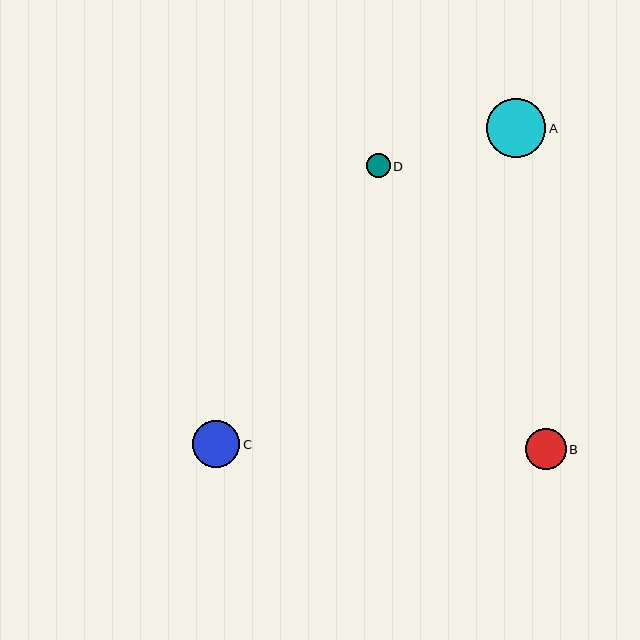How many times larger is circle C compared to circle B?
Circle C is approximately 1.2 times the size of circle B.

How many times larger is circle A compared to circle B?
Circle A is approximately 1.4 times the size of circle B.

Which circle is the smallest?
Circle D is the smallest with a size of approximately 24 pixels.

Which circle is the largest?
Circle A is the largest with a size of approximately 59 pixels.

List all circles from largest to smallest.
From largest to smallest: A, C, B, D.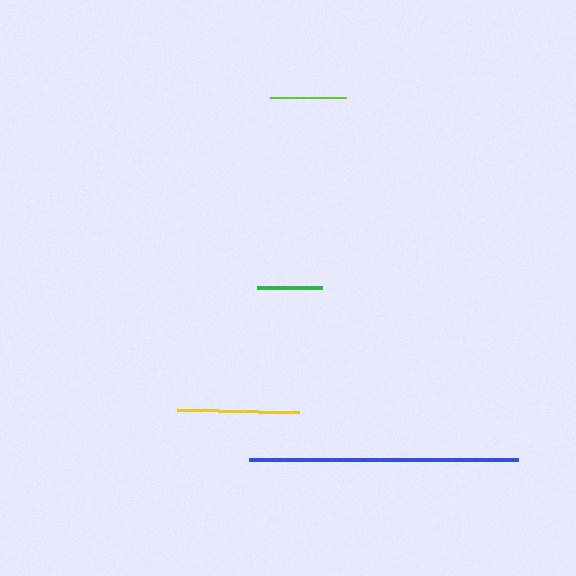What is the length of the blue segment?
The blue segment is approximately 269 pixels long.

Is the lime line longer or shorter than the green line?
The lime line is longer than the green line.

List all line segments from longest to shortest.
From longest to shortest: blue, yellow, lime, green.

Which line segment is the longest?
The blue line is the longest at approximately 269 pixels.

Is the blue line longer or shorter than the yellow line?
The blue line is longer than the yellow line.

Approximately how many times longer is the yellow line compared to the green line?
The yellow line is approximately 1.9 times the length of the green line.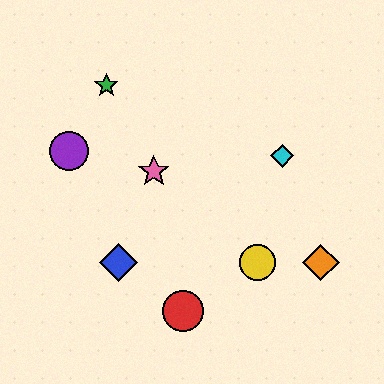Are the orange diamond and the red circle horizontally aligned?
No, the orange diamond is at y≈263 and the red circle is at y≈311.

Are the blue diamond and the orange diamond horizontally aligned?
Yes, both are at y≈263.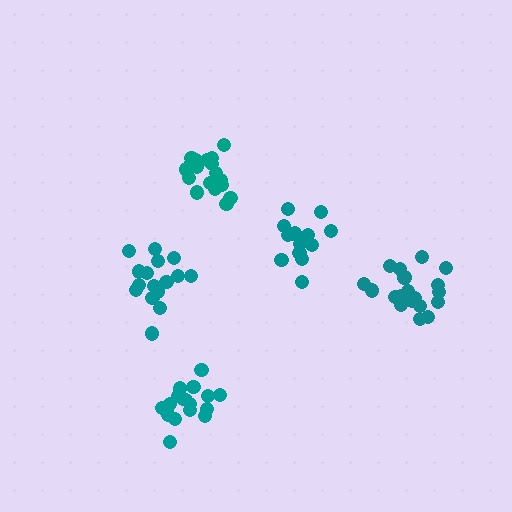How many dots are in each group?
Group 1: 19 dots, Group 2: 16 dots, Group 3: 20 dots, Group 4: 18 dots, Group 5: 14 dots (87 total).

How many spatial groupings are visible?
There are 5 spatial groupings.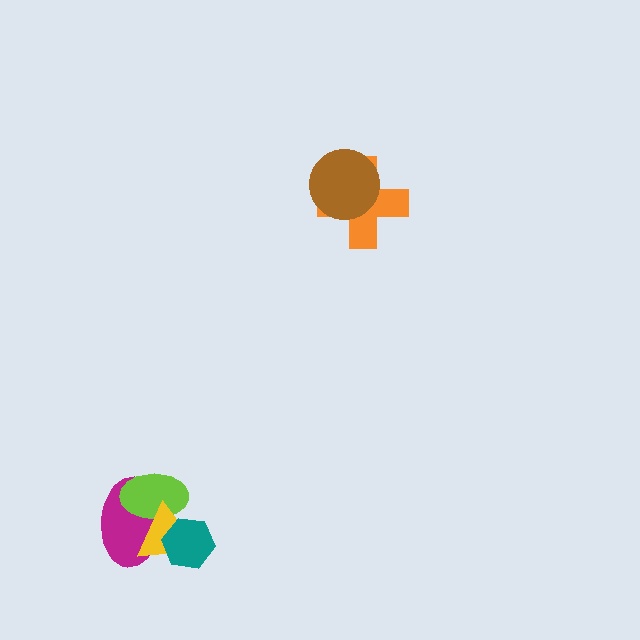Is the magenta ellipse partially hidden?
Yes, it is partially covered by another shape.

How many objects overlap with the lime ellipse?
2 objects overlap with the lime ellipse.